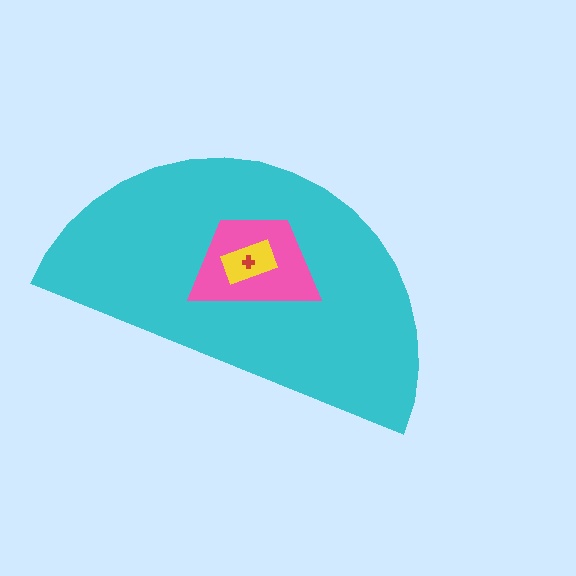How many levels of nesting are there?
4.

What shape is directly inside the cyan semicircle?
The pink trapezoid.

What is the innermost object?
The red cross.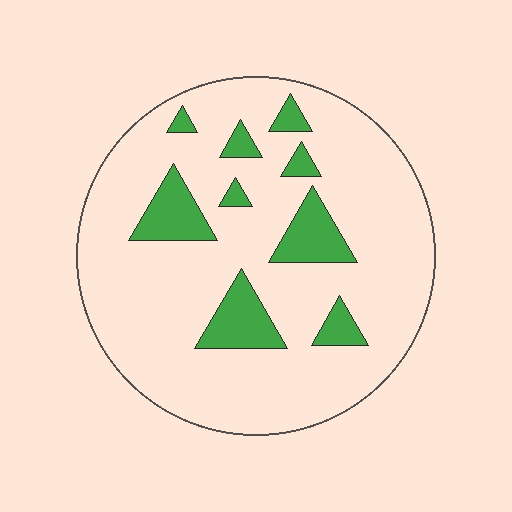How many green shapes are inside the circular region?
9.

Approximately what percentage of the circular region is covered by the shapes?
Approximately 15%.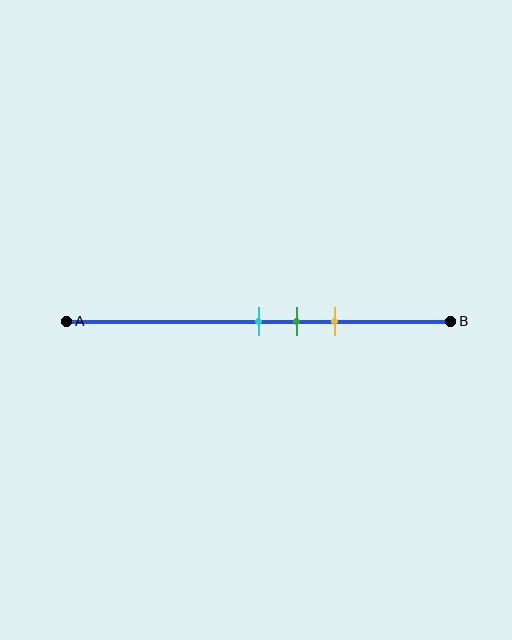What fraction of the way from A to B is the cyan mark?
The cyan mark is approximately 50% (0.5) of the way from A to B.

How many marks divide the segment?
There are 3 marks dividing the segment.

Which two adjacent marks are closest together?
The cyan and green marks are the closest adjacent pair.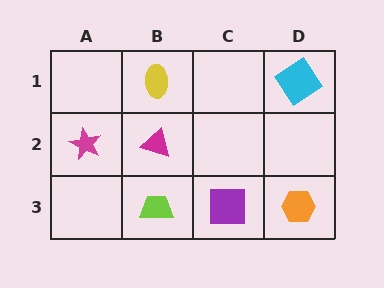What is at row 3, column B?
A lime trapezoid.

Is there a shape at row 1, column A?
No, that cell is empty.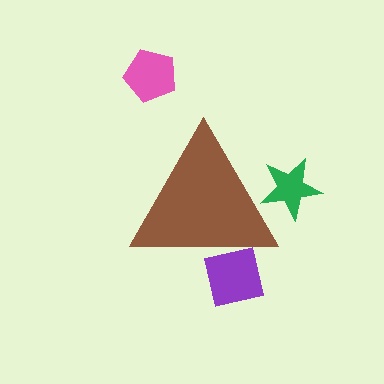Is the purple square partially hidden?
Yes, the purple square is partially hidden behind the brown triangle.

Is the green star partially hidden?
Yes, the green star is partially hidden behind the brown triangle.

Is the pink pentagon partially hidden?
No, the pink pentagon is fully visible.